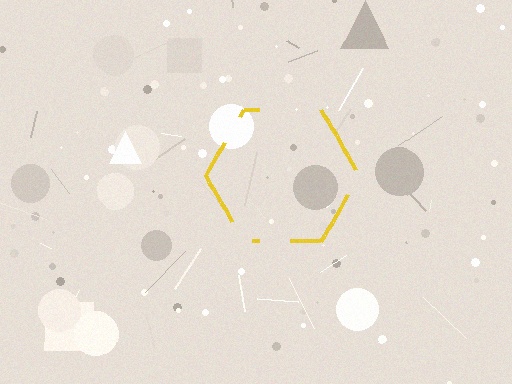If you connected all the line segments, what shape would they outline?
They would outline a hexagon.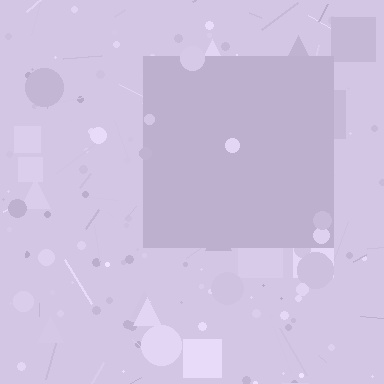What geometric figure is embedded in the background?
A square is embedded in the background.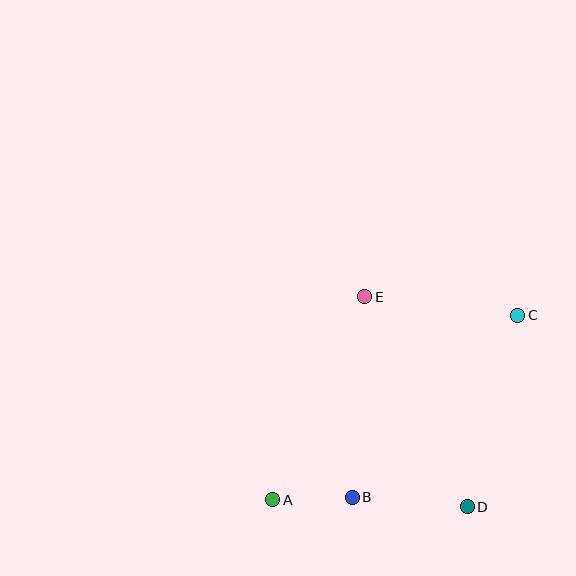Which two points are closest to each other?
Points A and B are closest to each other.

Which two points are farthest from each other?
Points A and C are farthest from each other.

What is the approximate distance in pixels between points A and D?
The distance between A and D is approximately 195 pixels.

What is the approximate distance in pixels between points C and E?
The distance between C and E is approximately 154 pixels.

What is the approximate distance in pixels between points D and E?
The distance between D and E is approximately 234 pixels.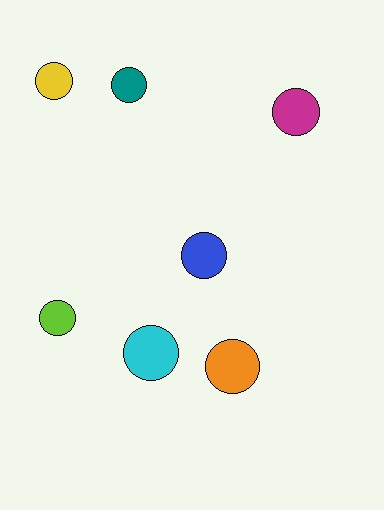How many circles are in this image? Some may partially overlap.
There are 7 circles.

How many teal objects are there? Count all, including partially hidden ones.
There is 1 teal object.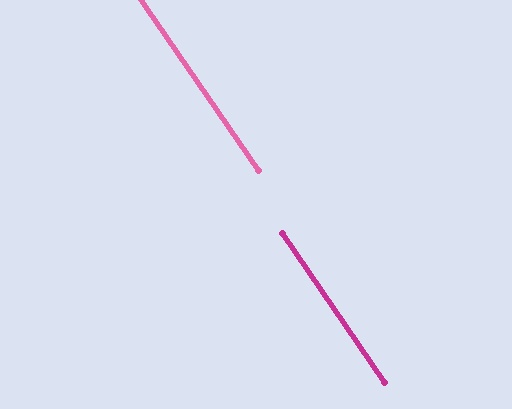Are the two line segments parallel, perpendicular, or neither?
Parallel — their directions differ by only 0.1°.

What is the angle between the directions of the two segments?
Approximately 0 degrees.